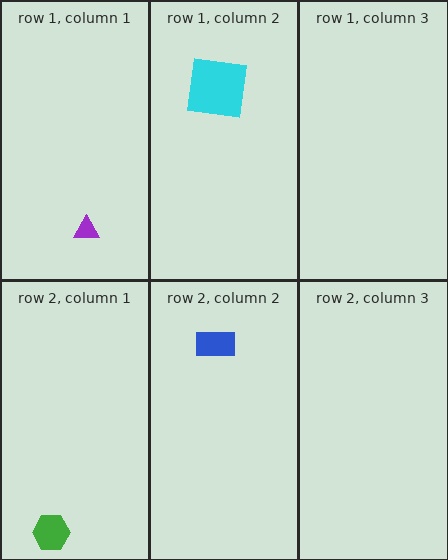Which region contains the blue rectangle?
The row 2, column 2 region.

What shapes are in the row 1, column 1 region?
The purple triangle.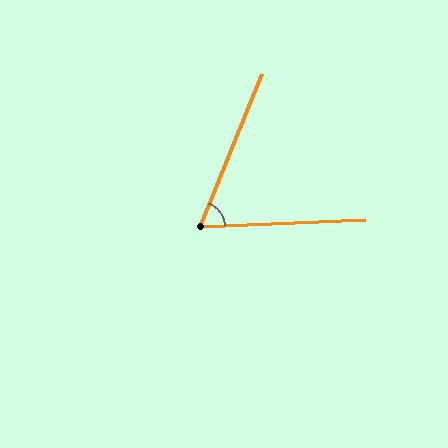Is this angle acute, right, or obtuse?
It is acute.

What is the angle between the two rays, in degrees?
Approximately 65 degrees.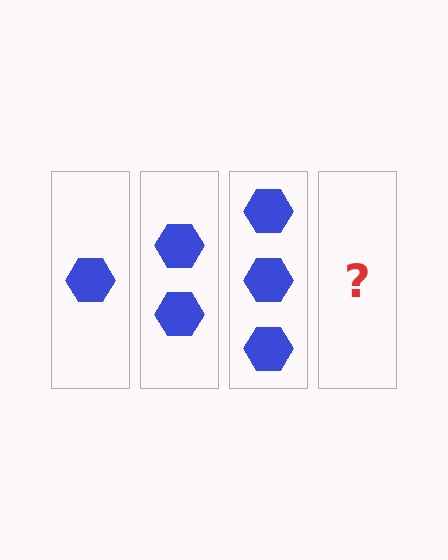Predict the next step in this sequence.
The next step is 4 hexagons.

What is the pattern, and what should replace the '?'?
The pattern is that each step adds one more hexagon. The '?' should be 4 hexagons.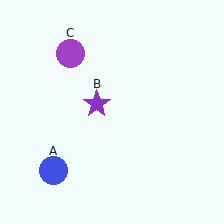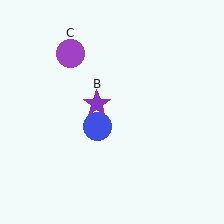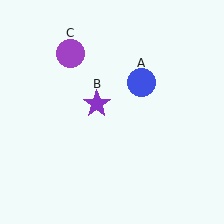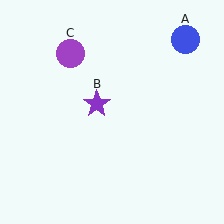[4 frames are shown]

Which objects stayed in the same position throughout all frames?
Purple star (object B) and purple circle (object C) remained stationary.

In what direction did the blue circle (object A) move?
The blue circle (object A) moved up and to the right.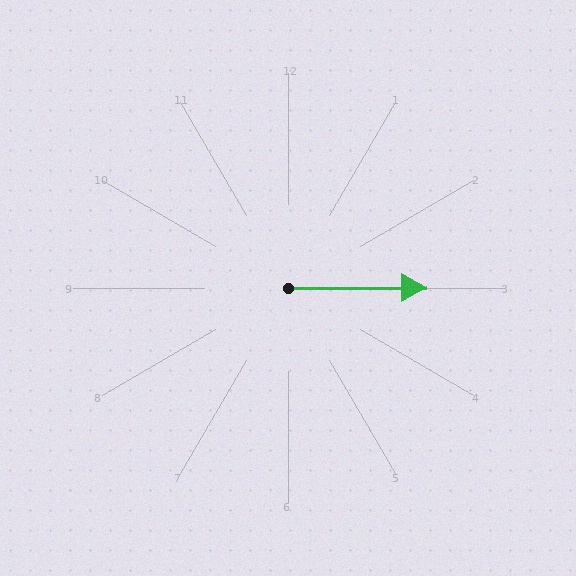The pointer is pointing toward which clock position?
Roughly 3 o'clock.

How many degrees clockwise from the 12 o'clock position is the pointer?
Approximately 90 degrees.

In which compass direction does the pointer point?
East.